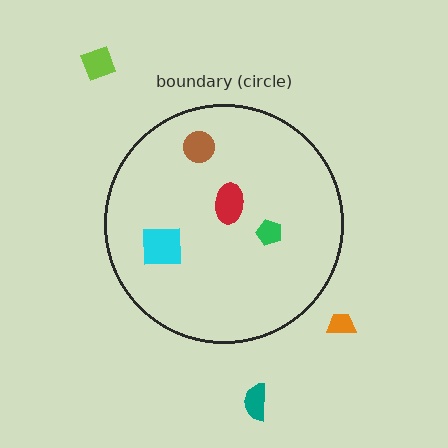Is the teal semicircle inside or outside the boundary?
Outside.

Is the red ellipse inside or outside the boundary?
Inside.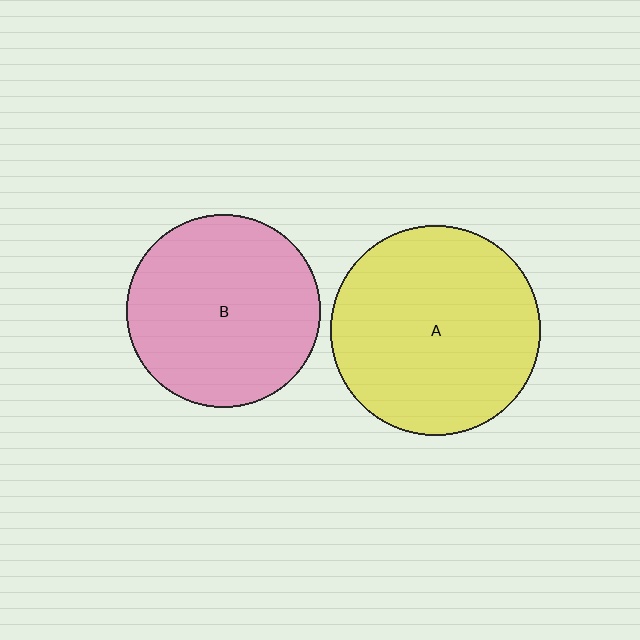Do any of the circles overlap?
No, none of the circles overlap.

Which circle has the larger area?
Circle A (yellow).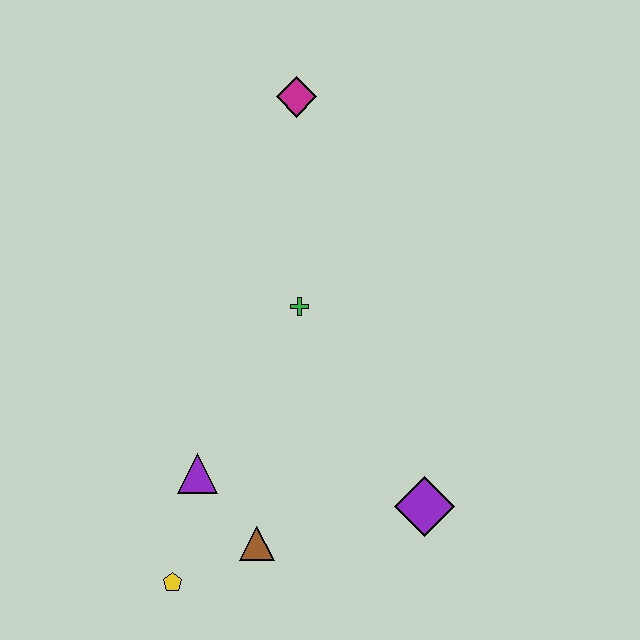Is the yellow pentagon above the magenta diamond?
No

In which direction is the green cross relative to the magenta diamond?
The green cross is below the magenta diamond.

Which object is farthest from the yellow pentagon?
The magenta diamond is farthest from the yellow pentagon.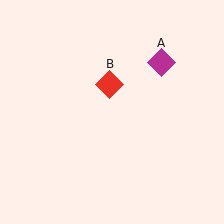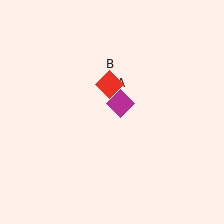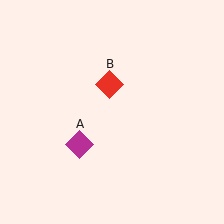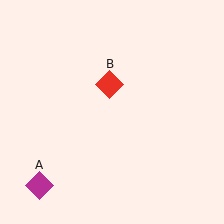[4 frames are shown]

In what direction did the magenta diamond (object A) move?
The magenta diamond (object A) moved down and to the left.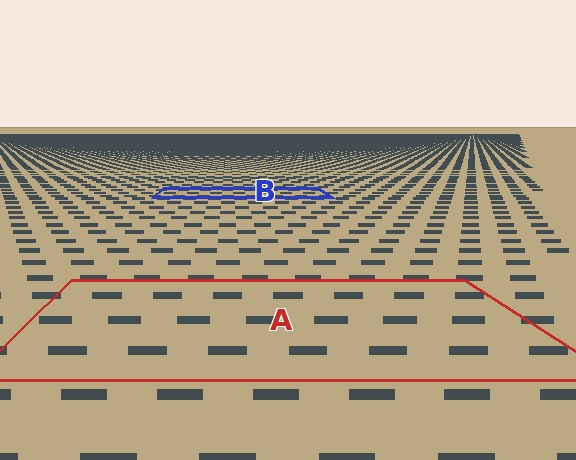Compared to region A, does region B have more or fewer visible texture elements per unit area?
Region B has more texture elements per unit area — they are packed more densely because it is farther away.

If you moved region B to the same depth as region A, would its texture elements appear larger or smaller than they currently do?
They would appear larger. At a closer depth, the same texture elements are projected at a bigger on-screen size.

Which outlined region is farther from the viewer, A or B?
Region B is farther from the viewer — the texture elements inside it appear smaller and more densely packed.